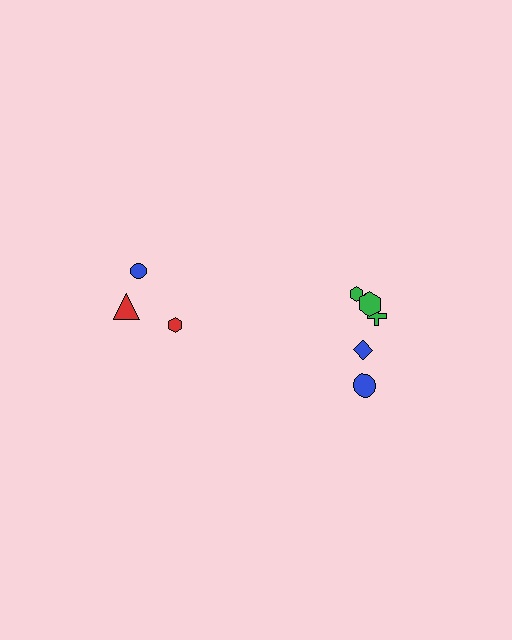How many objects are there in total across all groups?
There are 9 objects.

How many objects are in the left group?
There are 3 objects.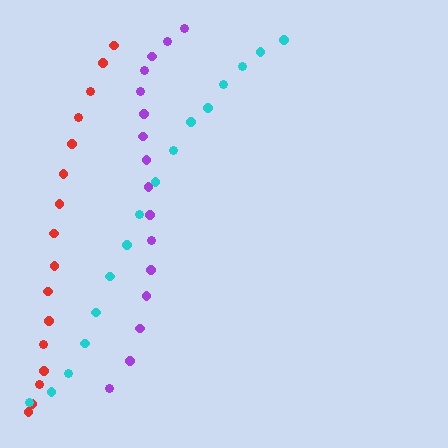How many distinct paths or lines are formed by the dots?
There are 3 distinct paths.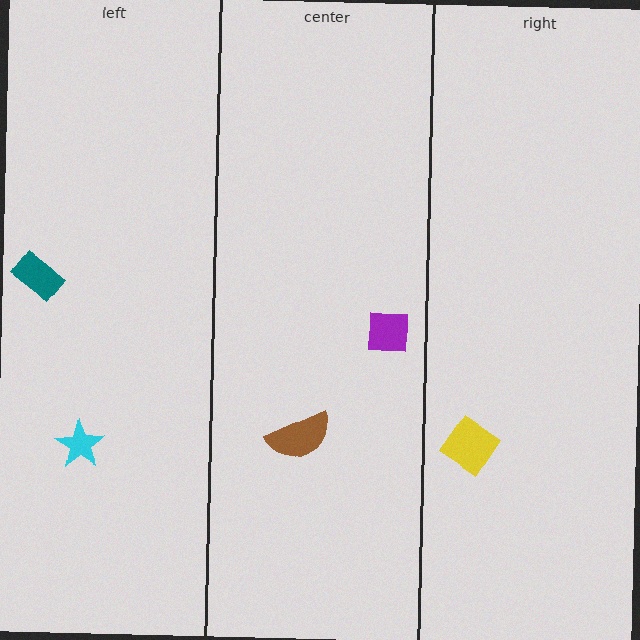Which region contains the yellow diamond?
The right region.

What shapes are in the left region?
The teal rectangle, the cyan star.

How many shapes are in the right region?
1.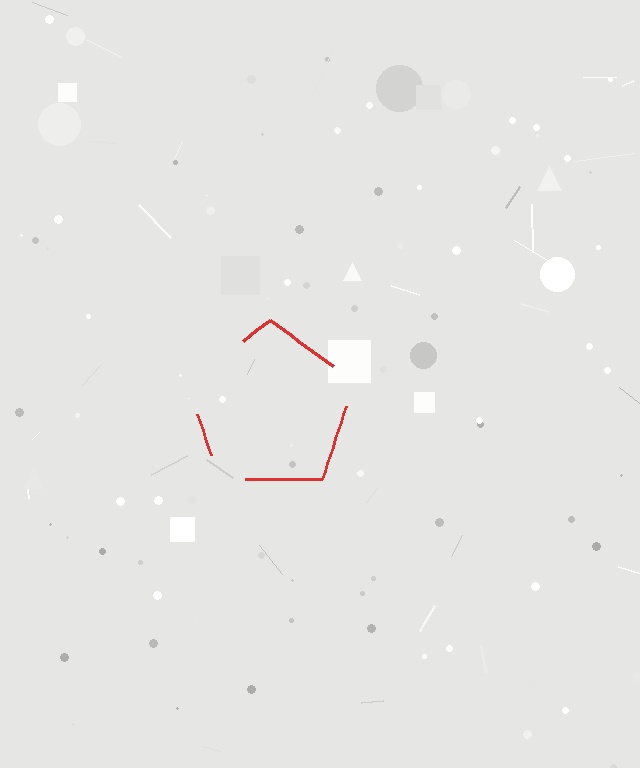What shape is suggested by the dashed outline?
The dashed outline suggests a pentagon.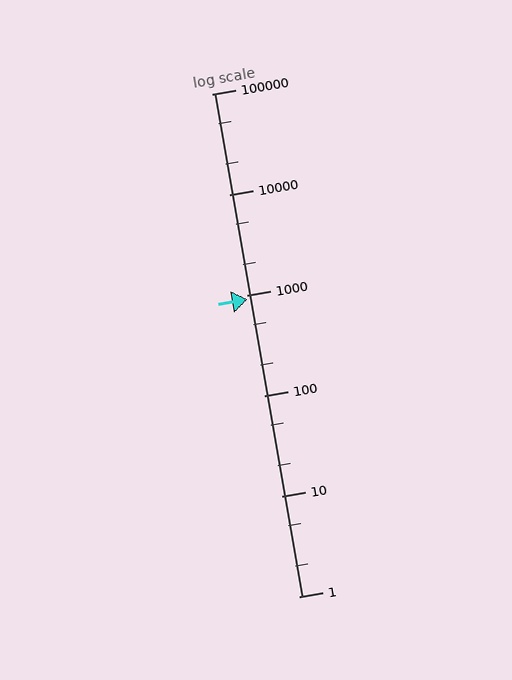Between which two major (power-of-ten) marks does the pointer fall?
The pointer is between 100 and 1000.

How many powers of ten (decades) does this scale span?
The scale spans 5 decades, from 1 to 100000.